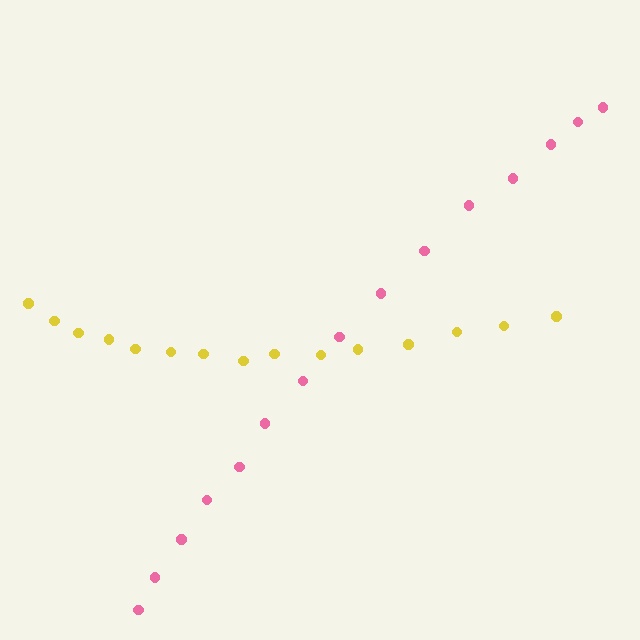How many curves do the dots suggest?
There are 2 distinct paths.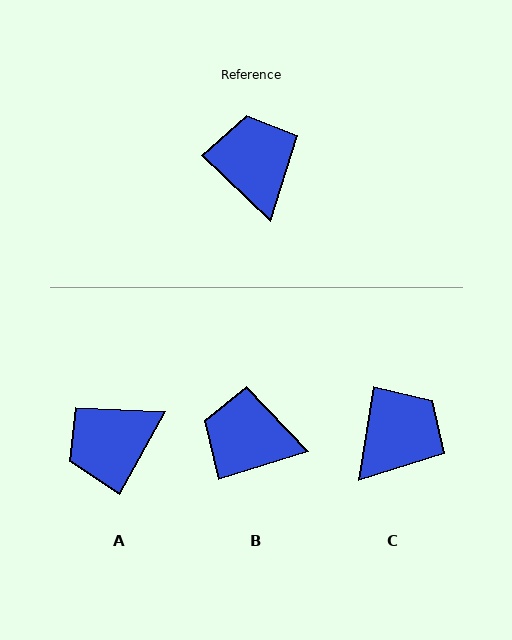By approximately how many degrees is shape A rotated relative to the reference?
Approximately 105 degrees counter-clockwise.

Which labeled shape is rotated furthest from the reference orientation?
A, about 105 degrees away.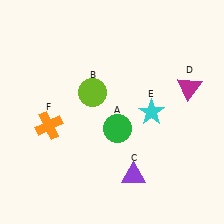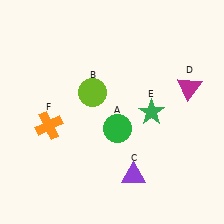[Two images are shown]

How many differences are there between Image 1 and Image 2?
There is 1 difference between the two images.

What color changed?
The star (E) changed from cyan in Image 1 to green in Image 2.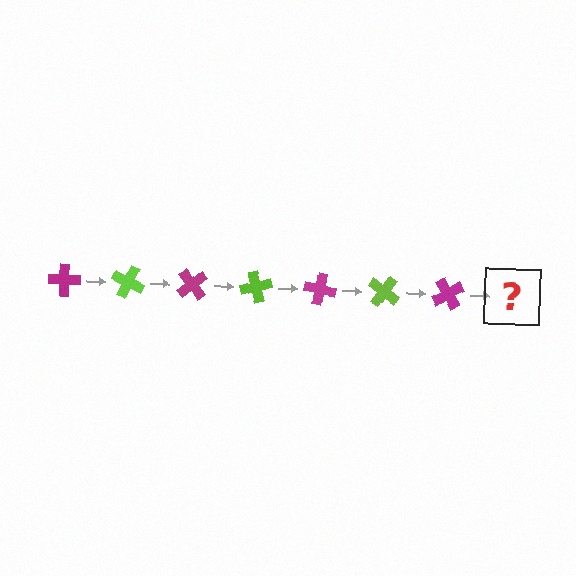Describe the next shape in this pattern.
It should be a lime cross, rotated 175 degrees from the start.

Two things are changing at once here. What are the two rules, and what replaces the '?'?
The two rules are that it rotates 25 degrees each step and the color cycles through magenta and lime. The '?' should be a lime cross, rotated 175 degrees from the start.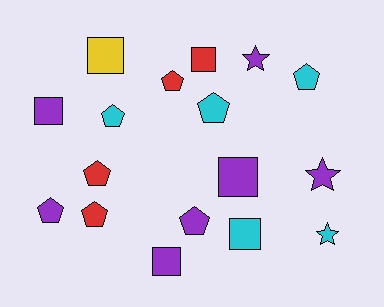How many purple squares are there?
There are 3 purple squares.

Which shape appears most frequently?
Pentagon, with 8 objects.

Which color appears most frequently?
Purple, with 7 objects.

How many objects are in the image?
There are 17 objects.